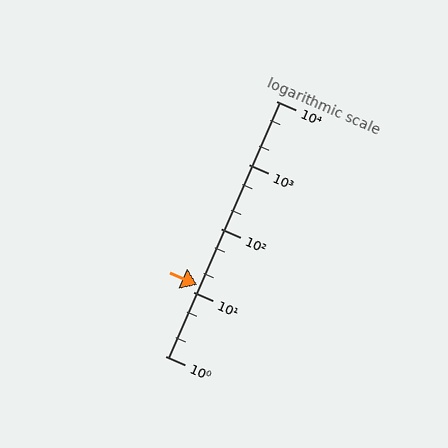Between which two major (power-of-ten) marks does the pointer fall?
The pointer is between 10 and 100.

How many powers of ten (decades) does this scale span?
The scale spans 4 decades, from 1 to 10000.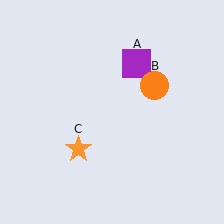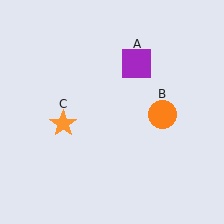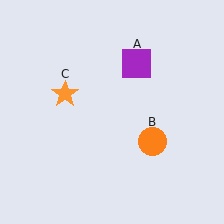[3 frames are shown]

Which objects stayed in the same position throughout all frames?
Purple square (object A) remained stationary.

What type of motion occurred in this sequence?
The orange circle (object B), orange star (object C) rotated clockwise around the center of the scene.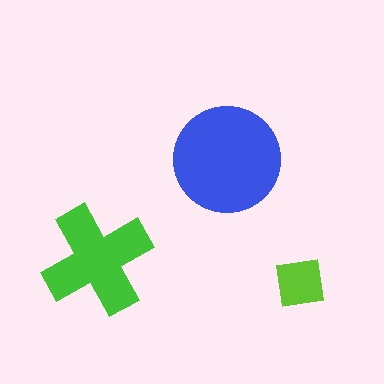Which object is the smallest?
The lime square.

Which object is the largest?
The blue circle.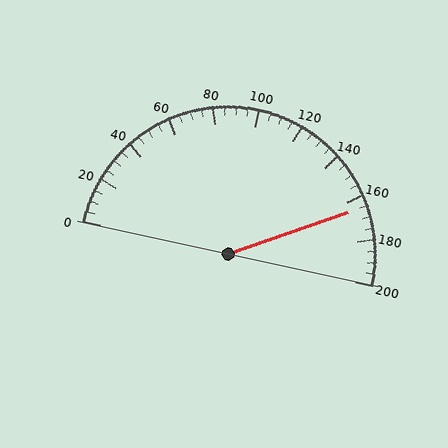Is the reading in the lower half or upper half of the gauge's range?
The reading is in the upper half of the range (0 to 200).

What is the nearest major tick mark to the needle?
The nearest major tick mark is 160.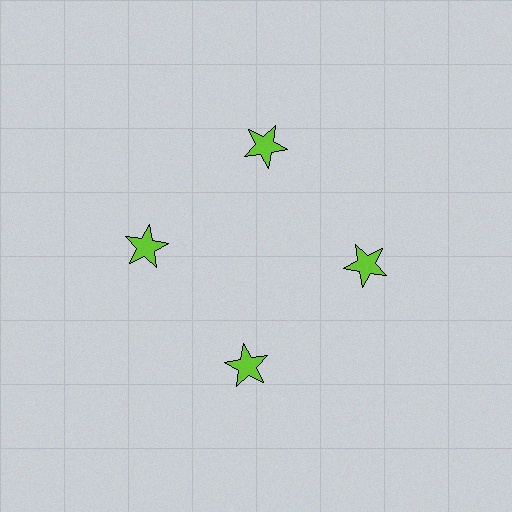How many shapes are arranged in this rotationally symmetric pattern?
There are 4 shapes, arranged in 4 groups of 1.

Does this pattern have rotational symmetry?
Yes, this pattern has 4-fold rotational symmetry. It looks the same after rotating 90 degrees around the center.